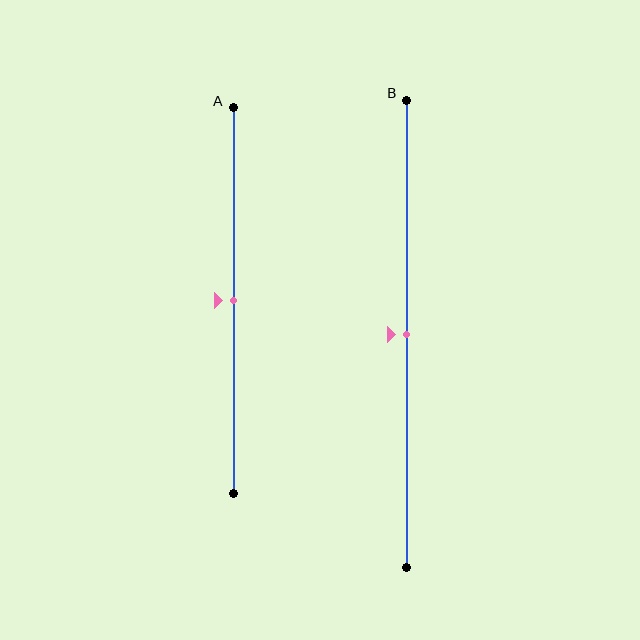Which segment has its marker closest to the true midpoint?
Segment A has its marker closest to the true midpoint.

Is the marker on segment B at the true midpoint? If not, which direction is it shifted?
Yes, the marker on segment B is at the true midpoint.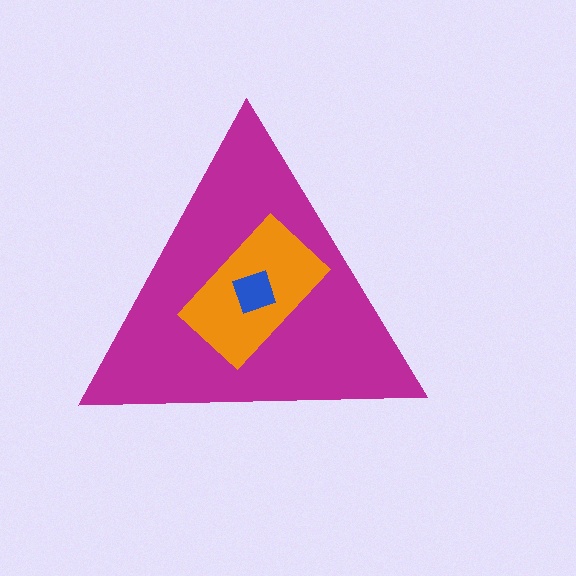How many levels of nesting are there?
3.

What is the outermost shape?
The magenta triangle.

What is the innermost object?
The blue square.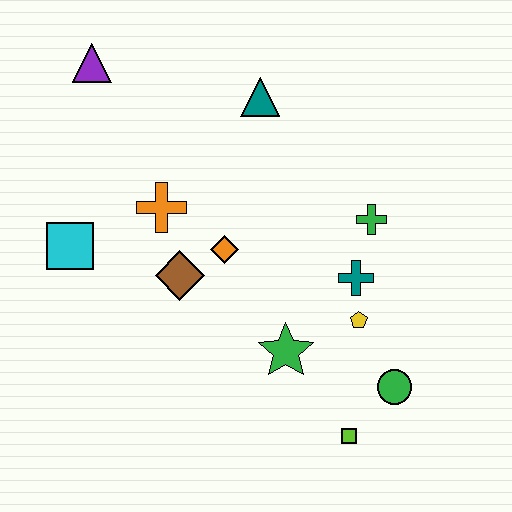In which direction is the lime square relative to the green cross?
The lime square is below the green cross.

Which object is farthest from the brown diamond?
The green circle is farthest from the brown diamond.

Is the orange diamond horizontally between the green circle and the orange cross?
Yes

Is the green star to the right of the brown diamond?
Yes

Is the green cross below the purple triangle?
Yes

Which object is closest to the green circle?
The lime square is closest to the green circle.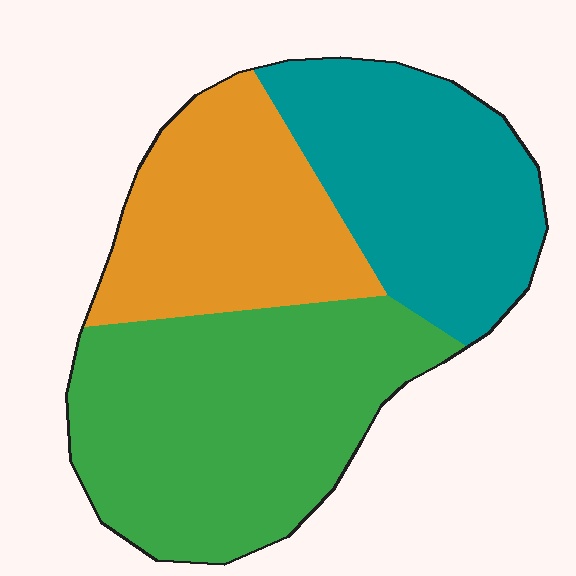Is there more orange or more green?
Green.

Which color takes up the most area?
Green, at roughly 45%.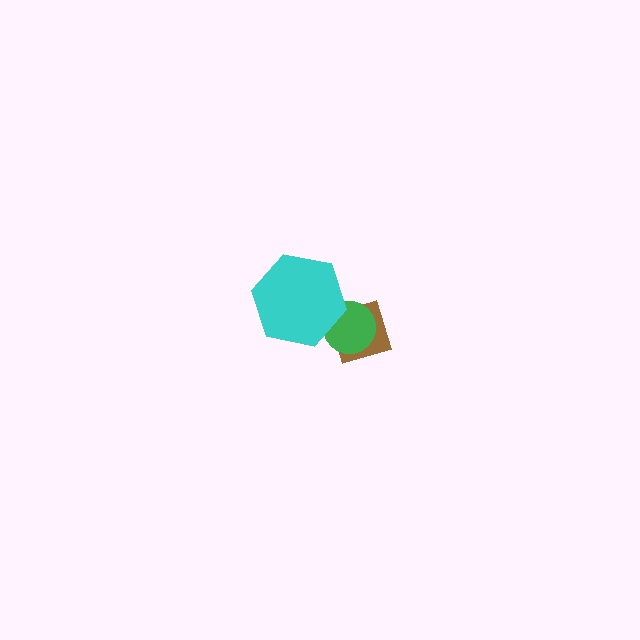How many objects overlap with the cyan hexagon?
2 objects overlap with the cyan hexagon.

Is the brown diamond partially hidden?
Yes, it is partially covered by another shape.